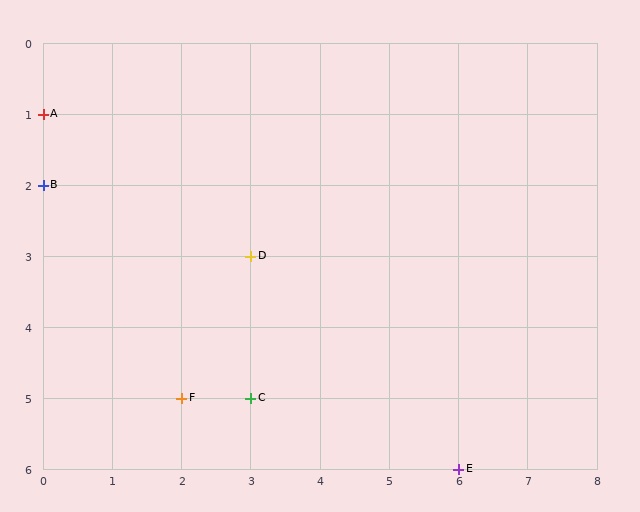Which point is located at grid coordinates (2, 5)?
Point F is at (2, 5).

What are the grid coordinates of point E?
Point E is at grid coordinates (6, 6).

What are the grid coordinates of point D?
Point D is at grid coordinates (3, 3).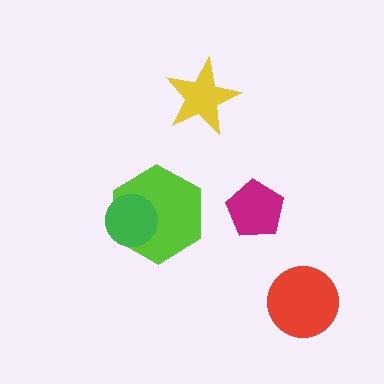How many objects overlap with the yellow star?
0 objects overlap with the yellow star.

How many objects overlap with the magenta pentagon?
0 objects overlap with the magenta pentagon.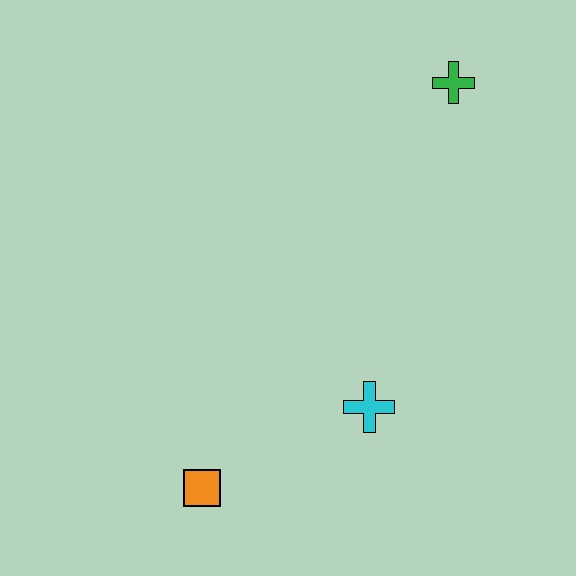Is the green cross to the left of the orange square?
No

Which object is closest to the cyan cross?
The orange square is closest to the cyan cross.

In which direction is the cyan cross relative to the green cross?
The cyan cross is below the green cross.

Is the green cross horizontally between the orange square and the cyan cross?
No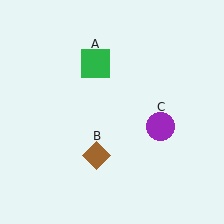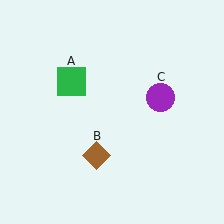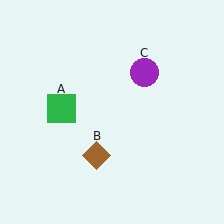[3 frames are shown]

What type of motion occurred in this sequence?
The green square (object A), purple circle (object C) rotated counterclockwise around the center of the scene.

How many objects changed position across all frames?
2 objects changed position: green square (object A), purple circle (object C).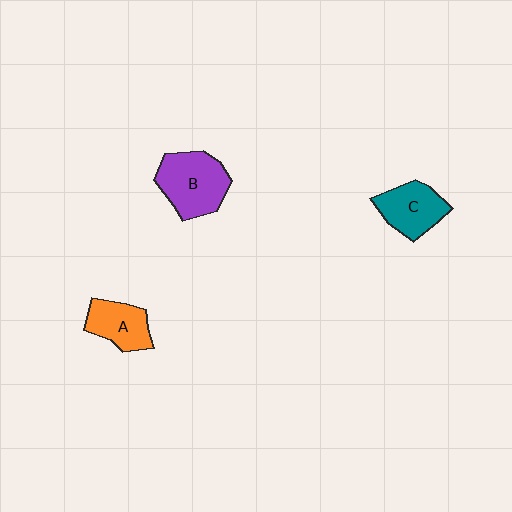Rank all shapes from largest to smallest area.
From largest to smallest: B (purple), C (teal), A (orange).